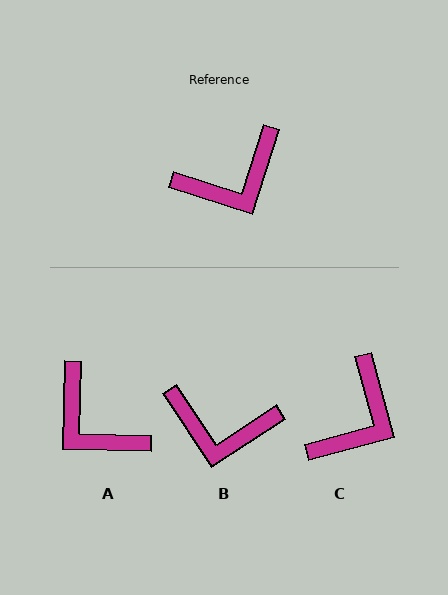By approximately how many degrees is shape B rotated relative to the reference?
Approximately 39 degrees clockwise.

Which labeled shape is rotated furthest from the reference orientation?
A, about 74 degrees away.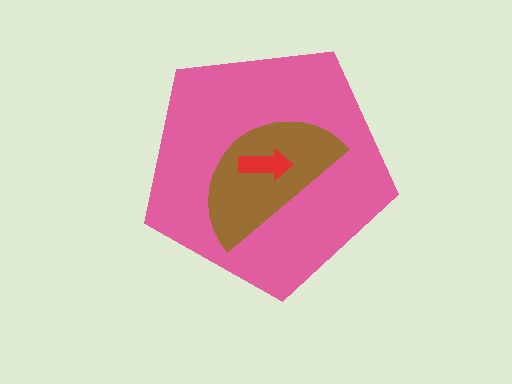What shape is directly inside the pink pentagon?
The brown semicircle.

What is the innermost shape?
The red arrow.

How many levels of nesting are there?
3.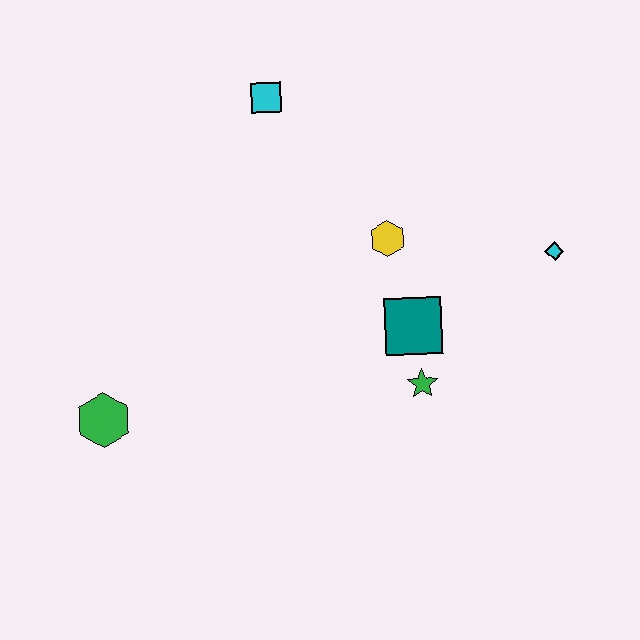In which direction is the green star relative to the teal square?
The green star is below the teal square.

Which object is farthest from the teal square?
The green hexagon is farthest from the teal square.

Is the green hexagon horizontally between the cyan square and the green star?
No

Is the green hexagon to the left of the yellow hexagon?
Yes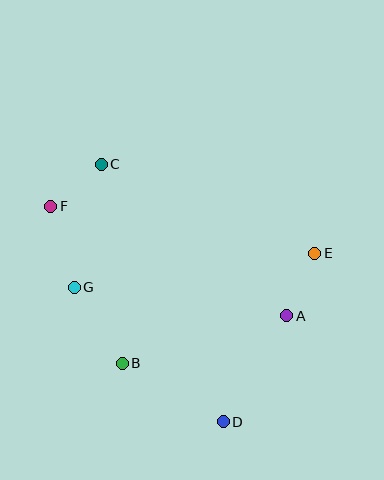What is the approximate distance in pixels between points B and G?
The distance between B and G is approximately 90 pixels.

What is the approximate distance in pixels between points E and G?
The distance between E and G is approximately 243 pixels.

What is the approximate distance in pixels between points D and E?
The distance between D and E is approximately 191 pixels.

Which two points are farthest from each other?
Points C and D are farthest from each other.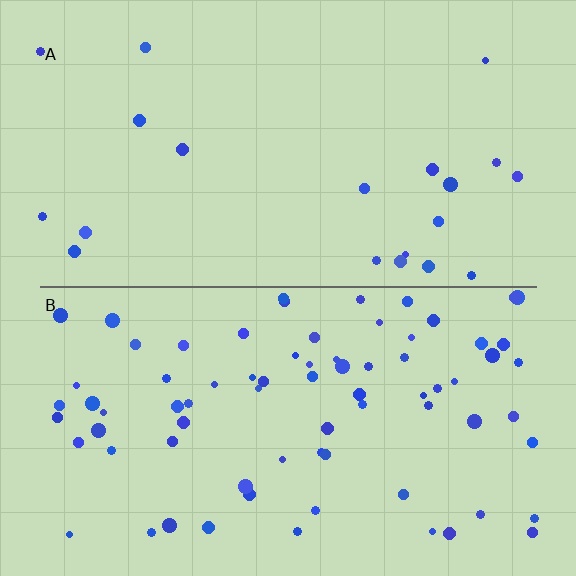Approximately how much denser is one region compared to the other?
Approximately 3.6× — region B over region A.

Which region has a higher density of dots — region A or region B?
B (the bottom).